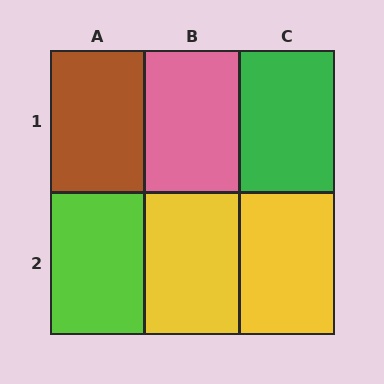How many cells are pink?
1 cell is pink.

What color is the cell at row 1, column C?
Green.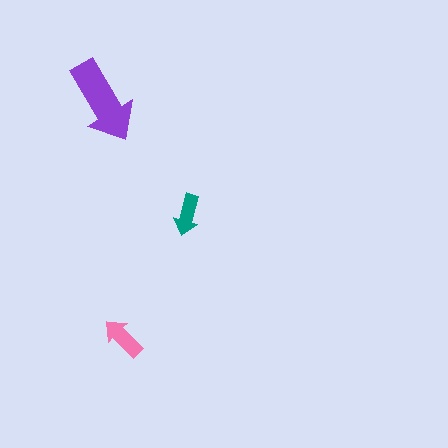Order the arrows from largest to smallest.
the purple one, the pink one, the teal one.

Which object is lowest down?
The pink arrow is bottommost.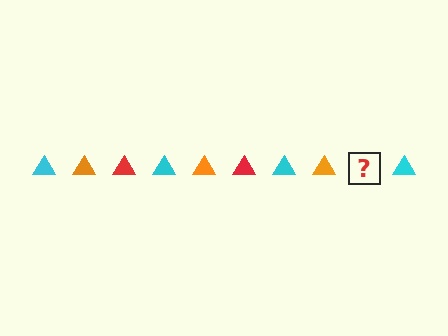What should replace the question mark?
The question mark should be replaced with a red triangle.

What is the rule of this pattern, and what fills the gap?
The rule is that the pattern cycles through cyan, orange, red triangles. The gap should be filled with a red triangle.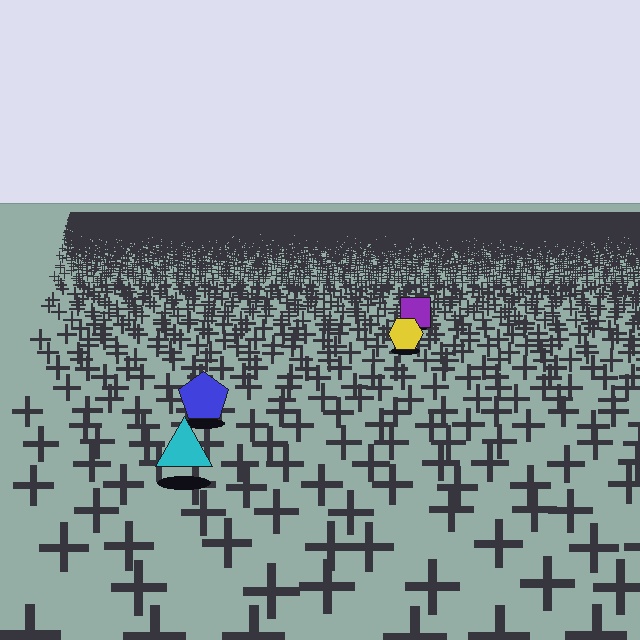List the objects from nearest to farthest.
From nearest to farthest: the cyan triangle, the blue pentagon, the yellow hexagon, the purple square.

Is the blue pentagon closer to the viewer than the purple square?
Yes. The blue pentagon is closer — you can tell from the texture gradient: the ground texture is coarser near it.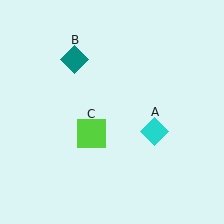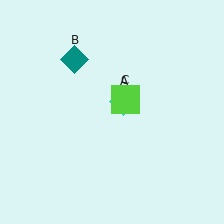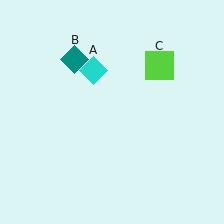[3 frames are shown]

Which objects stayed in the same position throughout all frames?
Teal diamond (object B) remained stationary.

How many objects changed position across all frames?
2 objects changed position: cyan diamond (object A), lime square (object C).